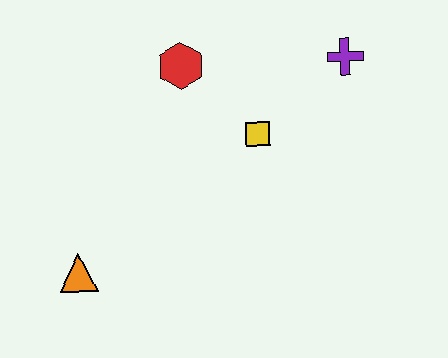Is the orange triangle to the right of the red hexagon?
No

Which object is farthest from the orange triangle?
The purple cross is farthest from the orange triangle.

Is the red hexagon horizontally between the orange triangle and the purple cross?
Yes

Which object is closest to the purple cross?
The yellow square is closest to the purple cross.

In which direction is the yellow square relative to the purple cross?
The yellow square is to the left of the purple cross.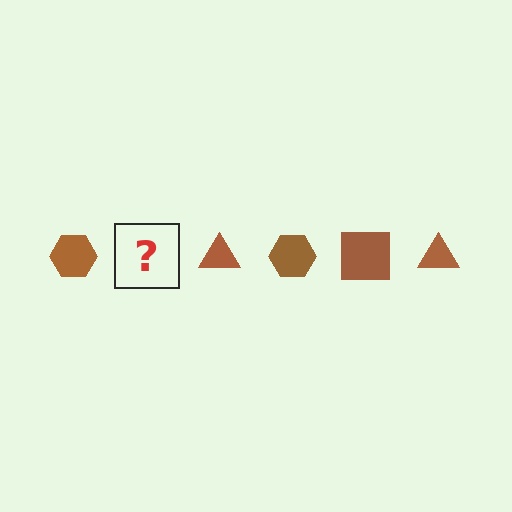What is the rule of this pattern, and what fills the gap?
The rule is that the pattern cycles through hexagon, square, triangle shapes in brown. The gap should be filled with a brown square.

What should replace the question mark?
The question mark should be replaced with a brown square.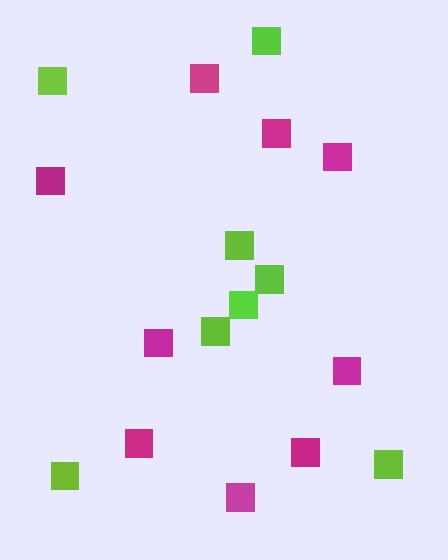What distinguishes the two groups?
There are 2 groups: one group of lime squares (8) and one group of magenta squares (9).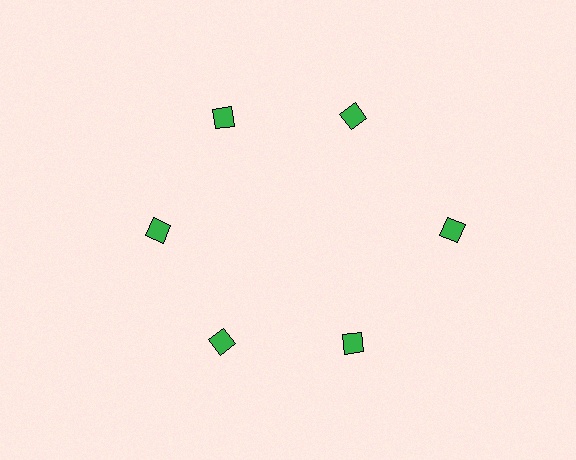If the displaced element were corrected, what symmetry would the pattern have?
It would have 6-fold rotational symmetry — the pattern would map onto itself every 60 degrees.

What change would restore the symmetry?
The symmetry would be restored by moving it inward, back onto the ring so that all 6 diamonds sit at equal angles and equal distance from the center.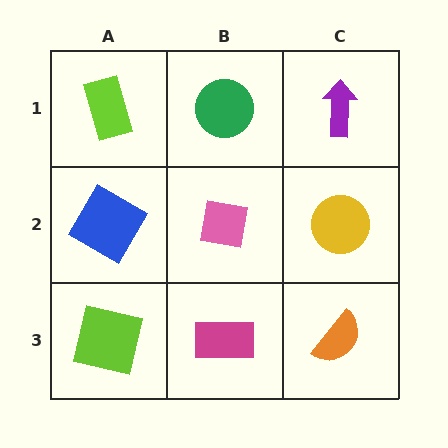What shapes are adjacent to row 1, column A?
A blue square (row 2, column A), a green circle (row 1, column B).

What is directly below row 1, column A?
A blue square.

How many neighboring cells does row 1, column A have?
2.